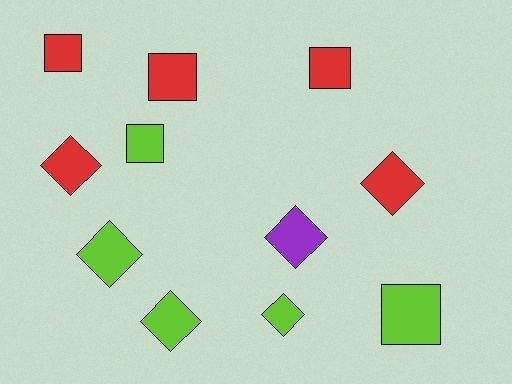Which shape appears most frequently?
Diamond, with 6 objects.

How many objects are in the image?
There are 11 objects.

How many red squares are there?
There are 3 red squares.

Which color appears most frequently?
Lime, with 5 objects.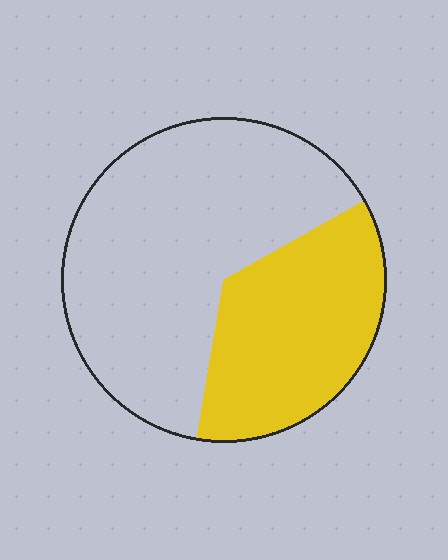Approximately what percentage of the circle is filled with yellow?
Approximately 35%.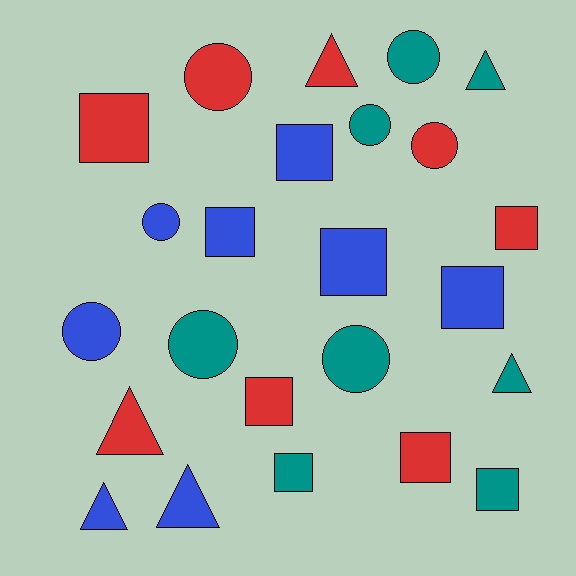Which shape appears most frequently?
Square, with 10 objects.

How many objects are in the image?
There are 24 objects.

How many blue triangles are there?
There are 2 blue triangles.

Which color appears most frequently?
Teal, with 8 objects.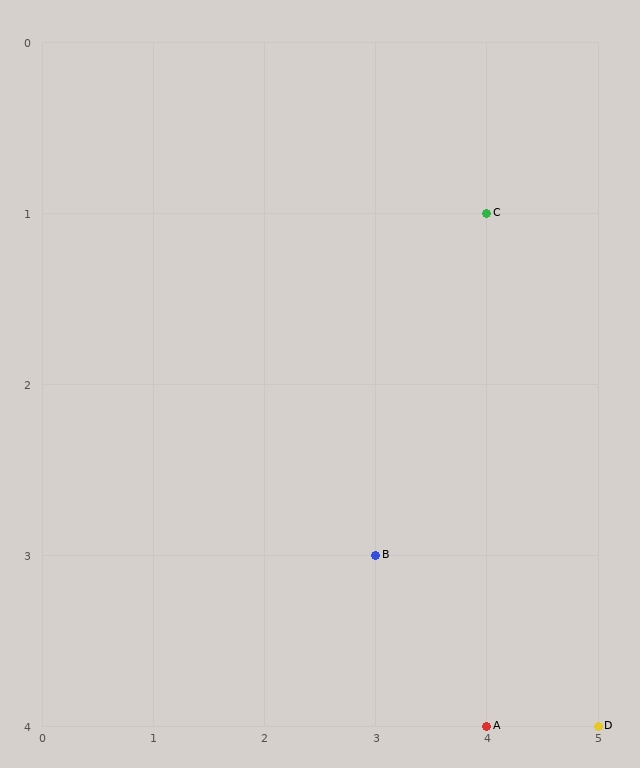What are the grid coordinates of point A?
Point A is at grid coordinates (4, 4).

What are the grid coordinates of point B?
Point B is at grid coordinates (3, 3).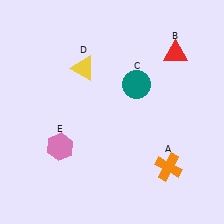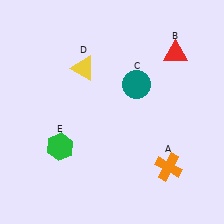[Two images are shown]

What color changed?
The hexagon (E) changed from pink in Image 1 to green in Image 2.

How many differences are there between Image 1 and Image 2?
There is 1 difference between the two images.